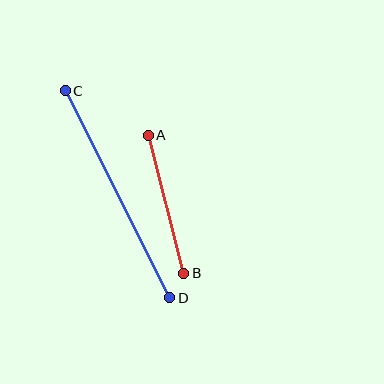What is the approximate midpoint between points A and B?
The midpoint is at approximately (166, 204) pixels.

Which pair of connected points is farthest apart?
Points C and D are farthest apart.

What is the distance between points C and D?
The distance is approximately 232 pixels.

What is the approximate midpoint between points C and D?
The midpoint is at approximately (118, 194) pixels.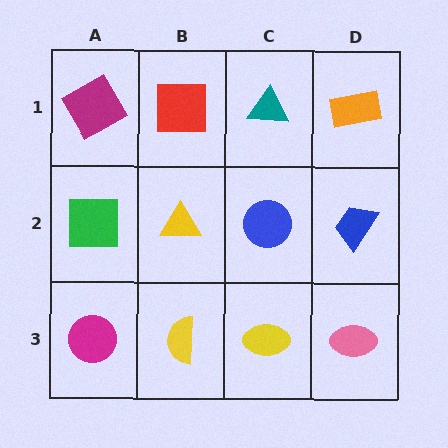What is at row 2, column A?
A green square.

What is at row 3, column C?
A yellow ellipse.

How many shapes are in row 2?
4 shapes.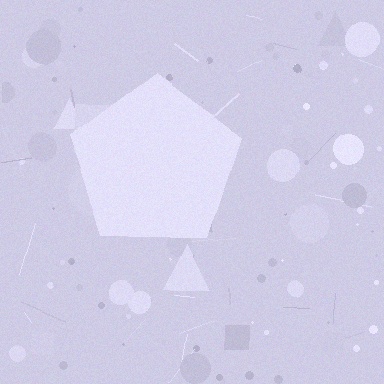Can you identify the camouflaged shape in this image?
The camouflaged shape is a pentagon.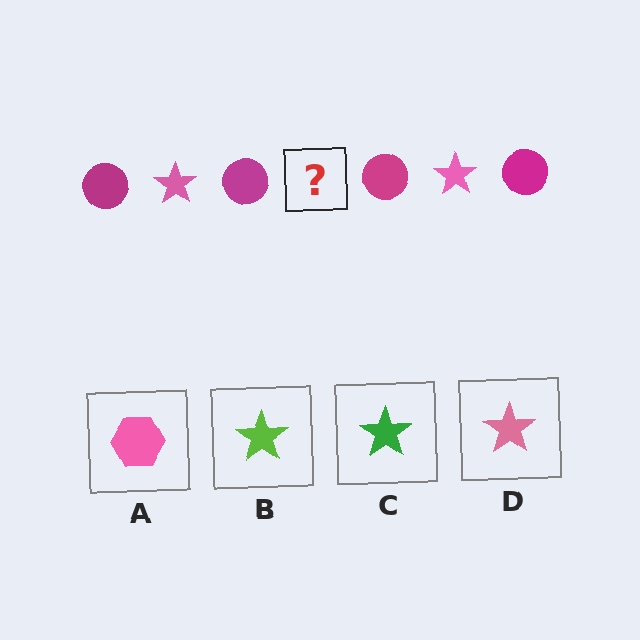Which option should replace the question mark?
Option D.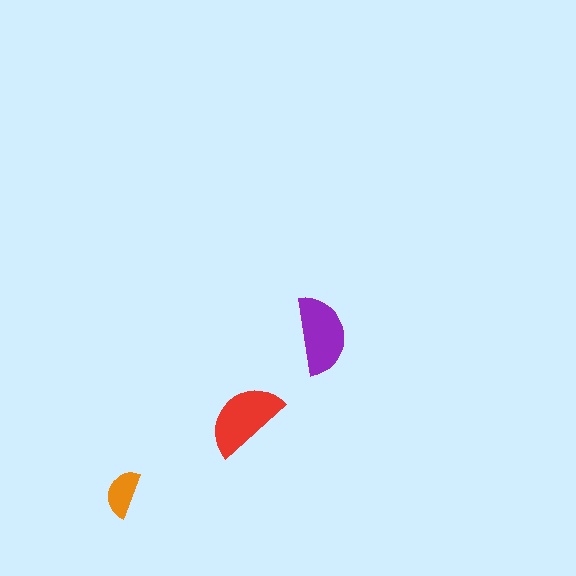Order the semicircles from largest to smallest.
the red one, the purple one, the orange one.